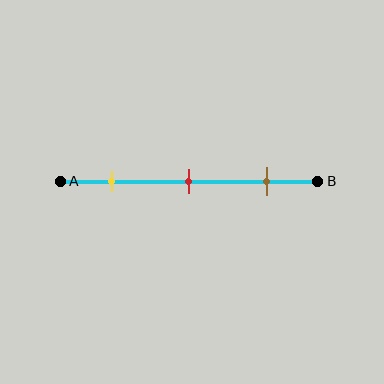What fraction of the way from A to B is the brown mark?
The brown mark is approximately 80% (0.8) of the way from A to B.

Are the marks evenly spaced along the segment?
Yes, the marks are approximately evenly spaced.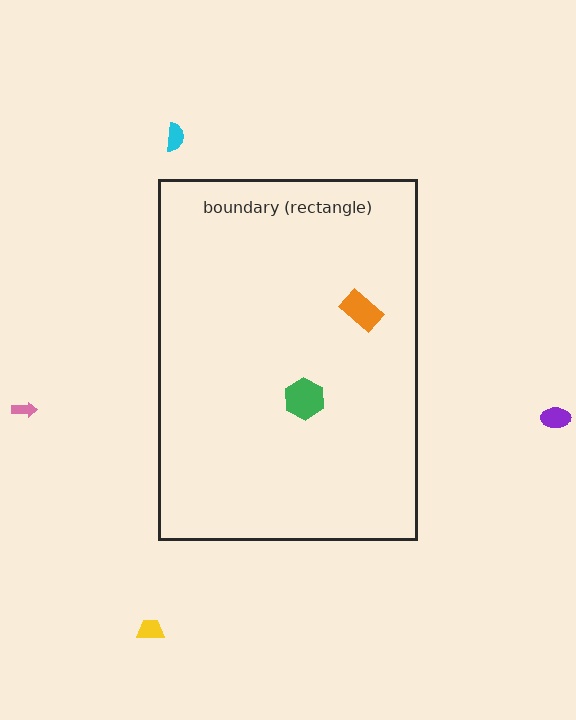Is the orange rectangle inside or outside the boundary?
Inside.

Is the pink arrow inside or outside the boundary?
Outside.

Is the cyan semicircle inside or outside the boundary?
Outside.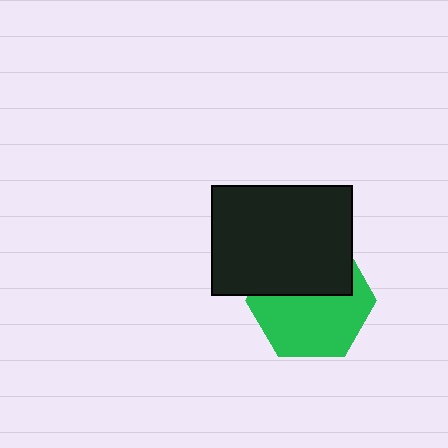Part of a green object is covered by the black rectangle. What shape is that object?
It is a hexagon.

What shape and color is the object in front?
The object in front is a black rectangle.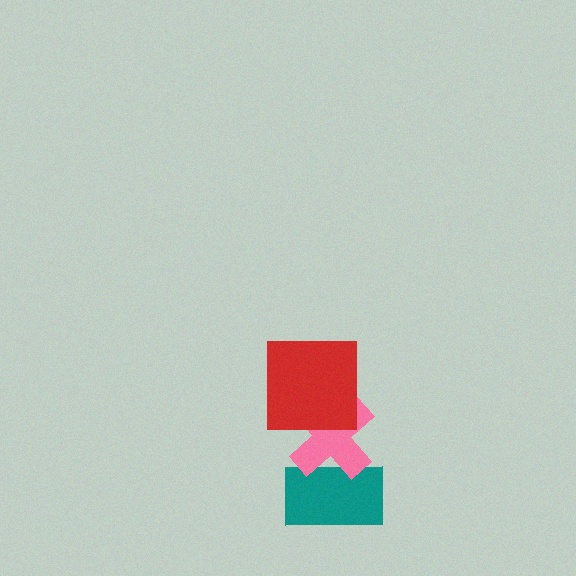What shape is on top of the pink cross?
The red square is on top of the pink cross.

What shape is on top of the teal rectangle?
The pink cross is on top of the teal rectangle.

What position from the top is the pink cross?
The pink cross is 2nd from the top.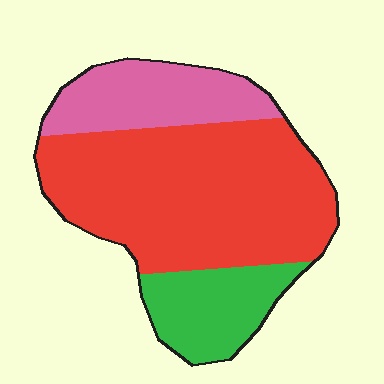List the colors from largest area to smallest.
From largest to smallest: red, pink, green.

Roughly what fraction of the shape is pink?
Pink covers roughly 20% of the shape.